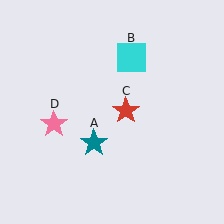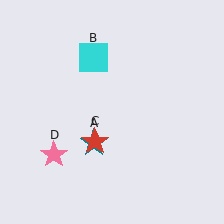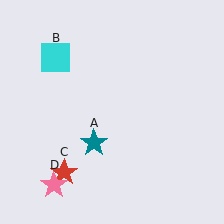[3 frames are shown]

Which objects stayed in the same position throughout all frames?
Teal star (object A) remained stationary.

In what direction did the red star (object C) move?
The red star (object C) moved down and to the left.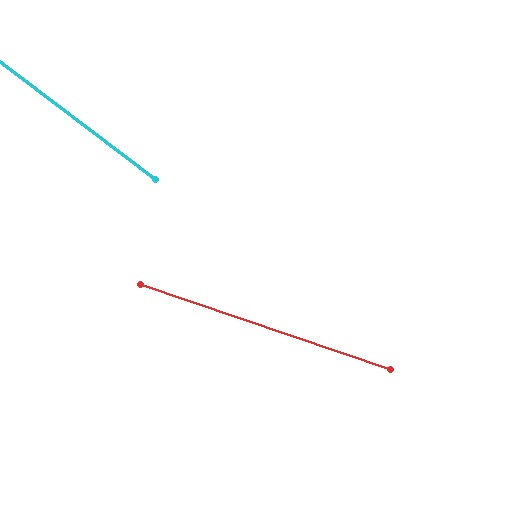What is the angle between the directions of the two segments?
Approximately 18 degrees.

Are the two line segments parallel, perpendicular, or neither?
Neither parallel nor perpendicular — they differ by about 18°.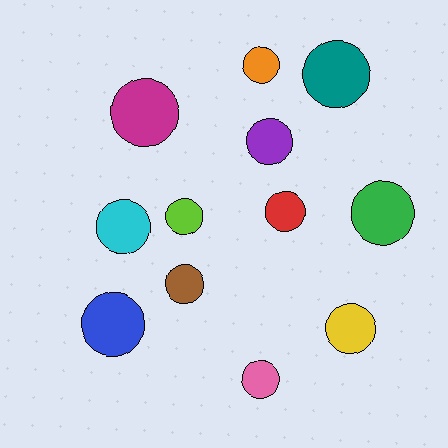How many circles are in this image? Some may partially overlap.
There are 12 circles.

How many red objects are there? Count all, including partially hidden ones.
There is 1 red object.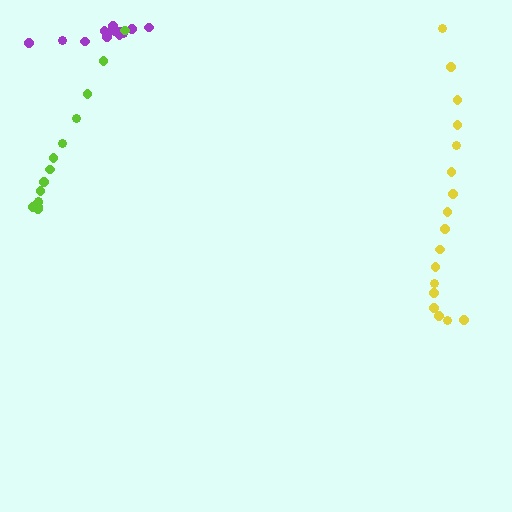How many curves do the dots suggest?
There are 3 distinct paths.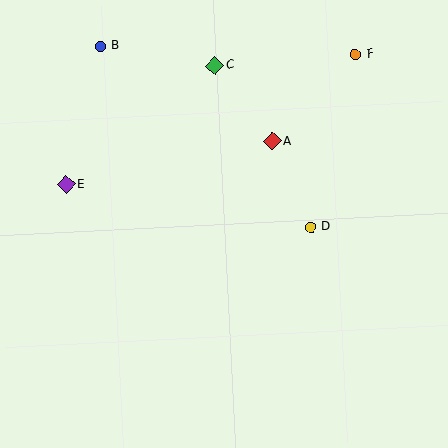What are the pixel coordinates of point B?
Point B is at (100, 46).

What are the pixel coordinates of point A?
Point A is at (272, 141).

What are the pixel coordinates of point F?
Point F is at (355, 55).